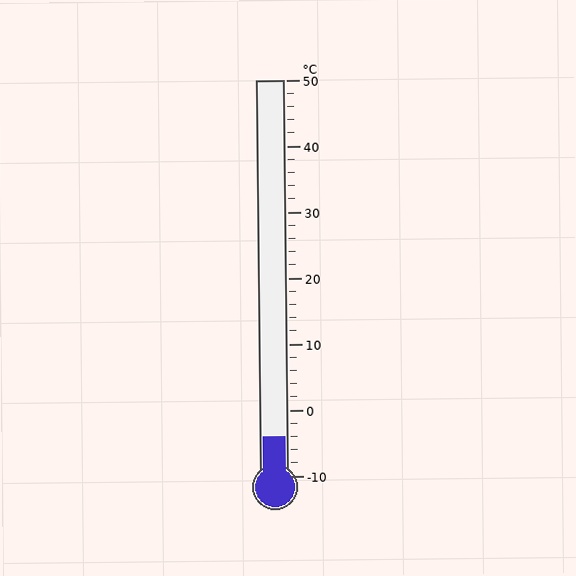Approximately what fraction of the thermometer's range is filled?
The thermometer is filled to approximately 10% of its range.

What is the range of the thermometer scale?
The thermometer scale ranges from -10°C to 50°C.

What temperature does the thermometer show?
The thermometer shows approximately -4°C.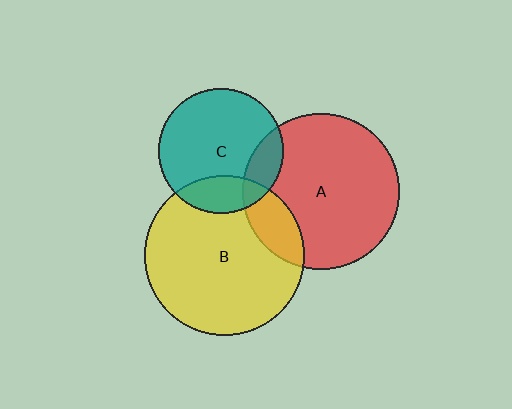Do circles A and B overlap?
Yes.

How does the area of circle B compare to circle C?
Approximately 1.6 times.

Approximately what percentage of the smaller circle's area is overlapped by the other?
Approximately 15%.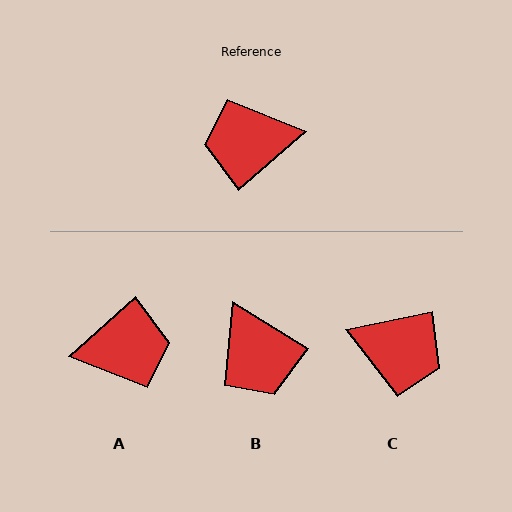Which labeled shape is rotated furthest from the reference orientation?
A, about 179 degrees away.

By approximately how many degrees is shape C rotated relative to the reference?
Approximately 151 degrees counter-clockwise.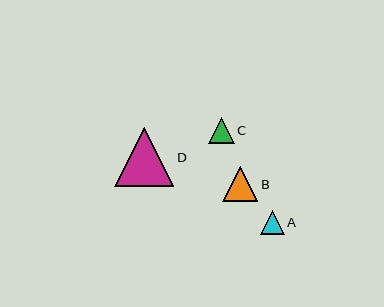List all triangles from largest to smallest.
From largest to smallest: D, B, C, A.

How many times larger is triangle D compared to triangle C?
Triangle D is approximately 2.3 times the size of triangle C.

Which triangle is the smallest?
Triangle A is the smallest with a size of approximately 24 pixels.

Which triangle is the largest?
Triangle D is the largest with a size of approximately 59 pixels.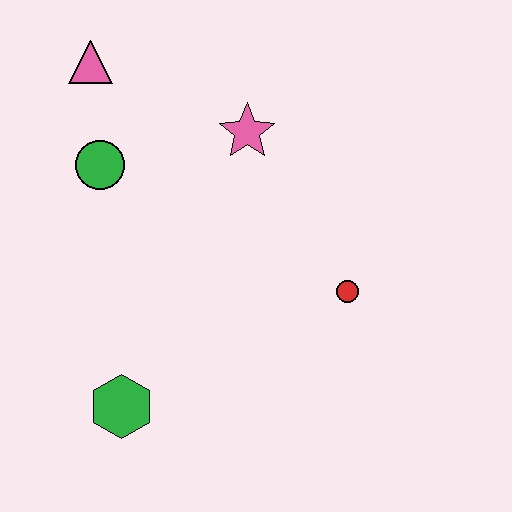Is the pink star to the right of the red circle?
No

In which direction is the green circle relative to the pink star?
The green circle is to the left of the pink star.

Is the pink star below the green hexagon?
No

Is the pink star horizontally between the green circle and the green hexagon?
No